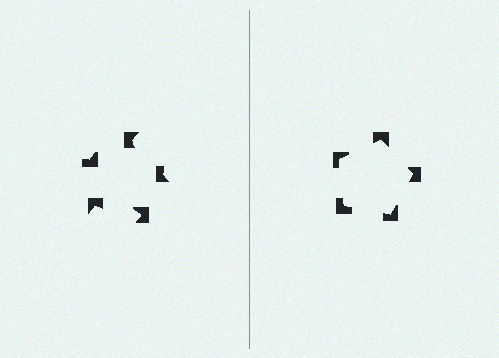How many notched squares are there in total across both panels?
10 — 5 on each side.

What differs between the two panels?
The notched squares are positioned identically on both sides; only the wedge orientations differ. On the right they align to a pentagon; on the left they are misaligned.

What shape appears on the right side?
An illusory pentagon.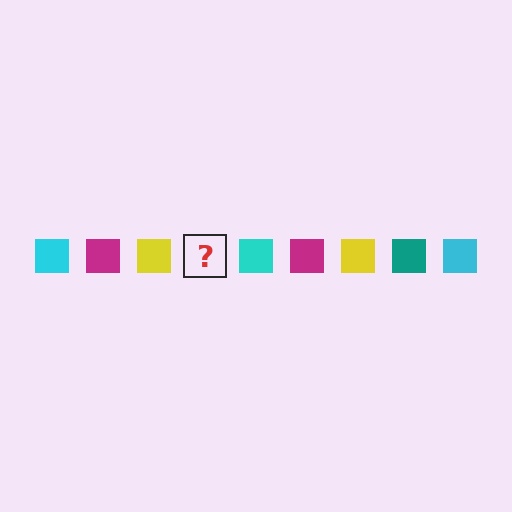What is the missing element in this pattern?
The missing element is a teal square.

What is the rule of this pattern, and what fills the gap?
The rule is that the pattern cycles through cyan, magenta, yellow, teal squares. The gap should be filled with a teal square.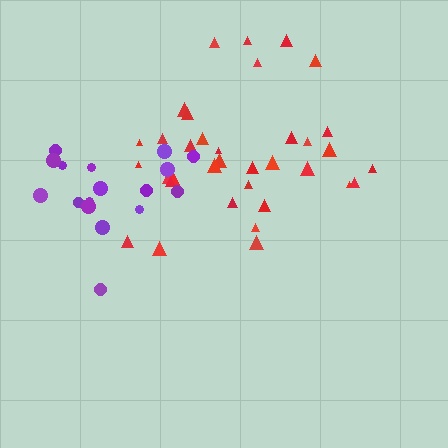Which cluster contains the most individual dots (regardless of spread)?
Red (35).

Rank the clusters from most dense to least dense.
purple, red.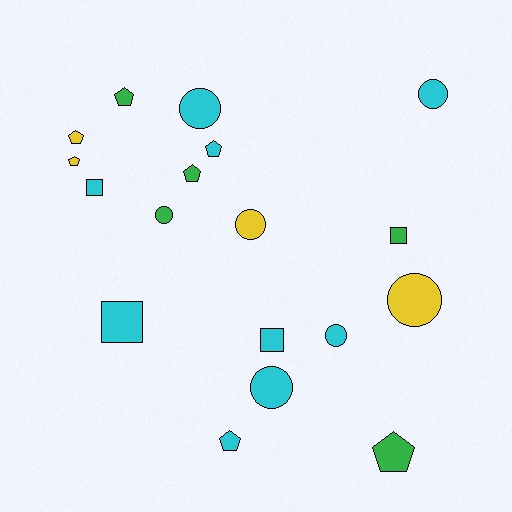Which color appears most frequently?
Cyan, with 9 objects.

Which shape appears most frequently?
Circle, with 7 objects.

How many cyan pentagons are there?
There are 2 cyan pentagons.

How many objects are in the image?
There are 18 objects.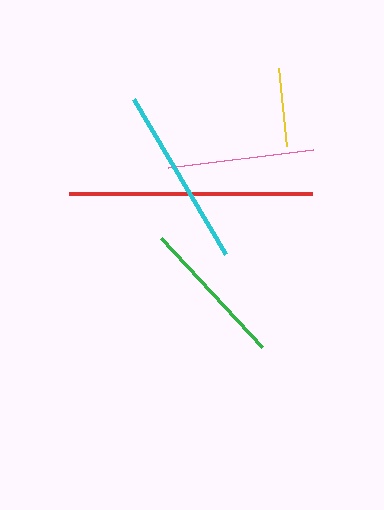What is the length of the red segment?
The red segment is approximately 242 pixels long.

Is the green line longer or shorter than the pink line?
The green line is longer than the pink line.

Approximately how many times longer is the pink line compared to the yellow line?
The pink line is approximately 1.9 times the length of the yellow line.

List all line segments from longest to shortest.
From longest to shortest: red, cyan, green, pink, yellow.